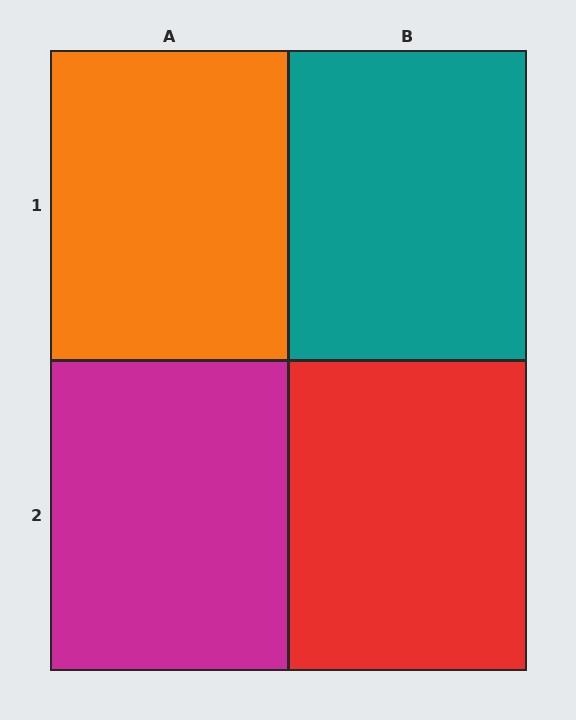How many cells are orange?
1 cell is orange.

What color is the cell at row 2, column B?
Red.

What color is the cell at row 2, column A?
Magenta.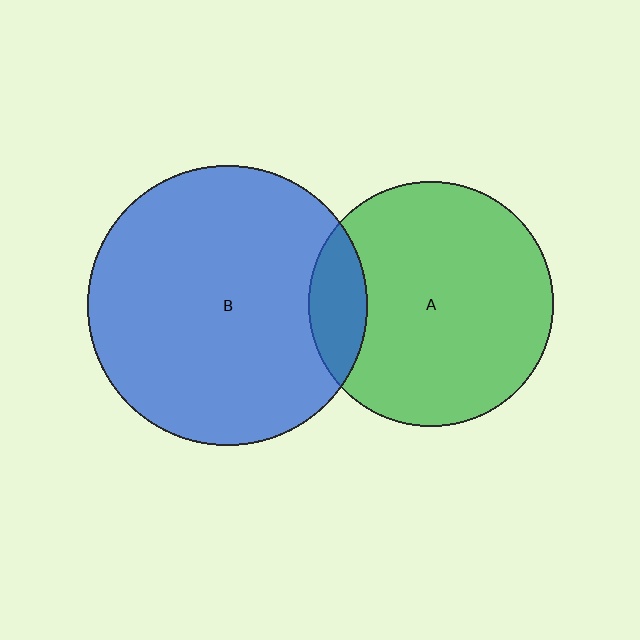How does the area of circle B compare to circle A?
Approximately 1.3 times.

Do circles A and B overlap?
Yes.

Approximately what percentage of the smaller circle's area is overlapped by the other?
Approximately 15%.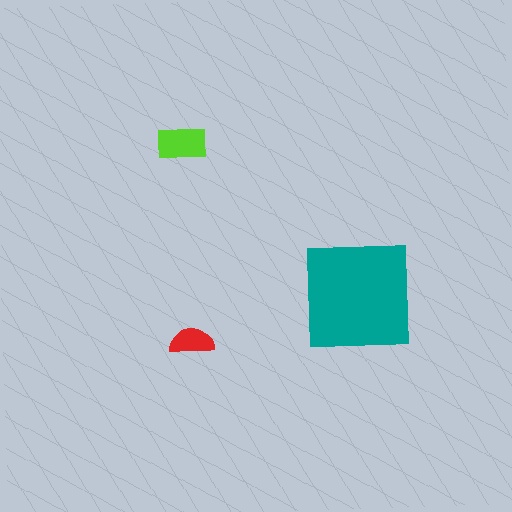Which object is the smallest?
The red semicircle.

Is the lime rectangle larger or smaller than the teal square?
Smaller.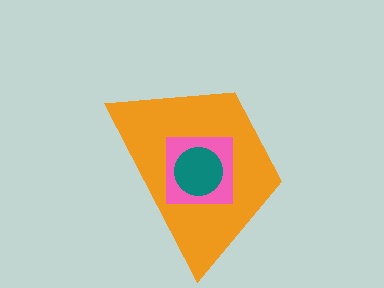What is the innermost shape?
The teal circle.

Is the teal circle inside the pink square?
Yes.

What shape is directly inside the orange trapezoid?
The pink square.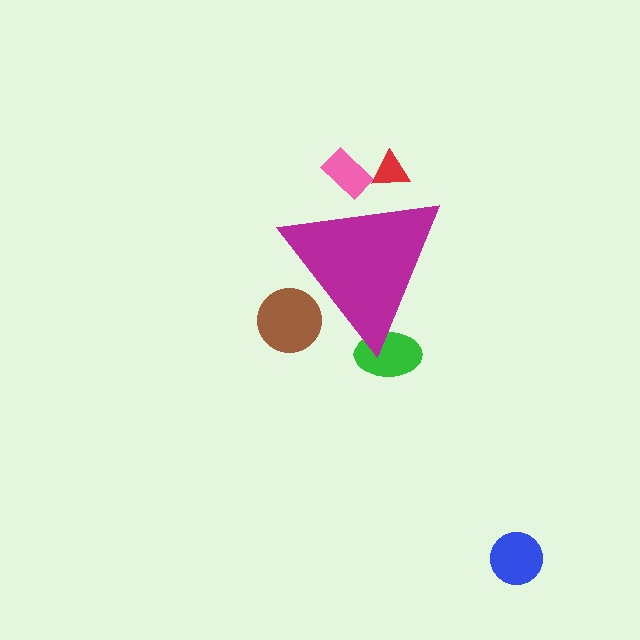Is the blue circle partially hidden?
No, the blue circle is fully visible.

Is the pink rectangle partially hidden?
Yes, the pink rectangle is partially hidden behind the magenta triangle.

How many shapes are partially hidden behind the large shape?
4 shapes are partially hidden.